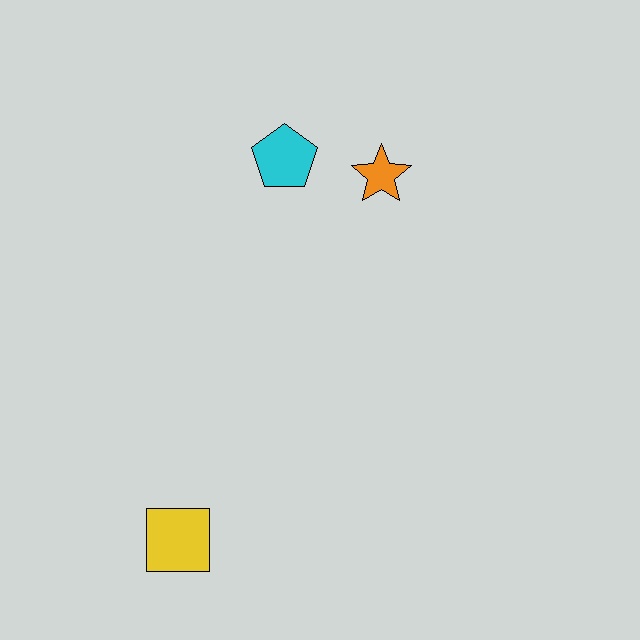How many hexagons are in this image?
There are no hexagons.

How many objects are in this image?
There are 3 objects.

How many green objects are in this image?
There are no green objects.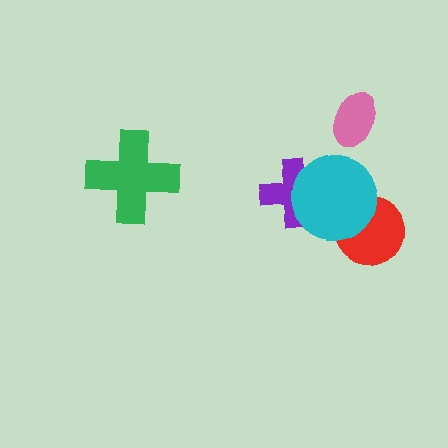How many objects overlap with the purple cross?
1 object overlaps with the purple cross.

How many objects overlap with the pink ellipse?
0 objects overlap with the pink ellipse.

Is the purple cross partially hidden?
Yes, it is partially covered by another shape.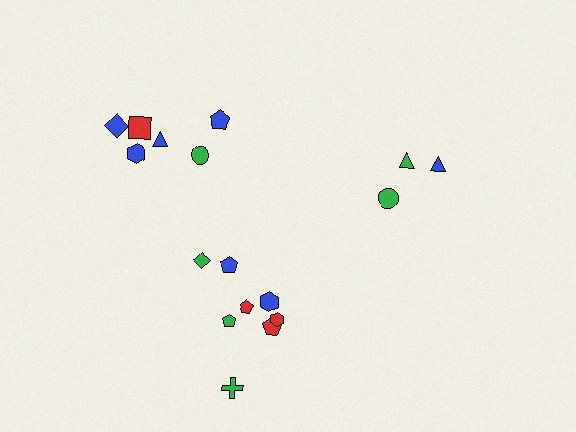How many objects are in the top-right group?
There are 3 objects.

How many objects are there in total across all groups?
There are 17 objects.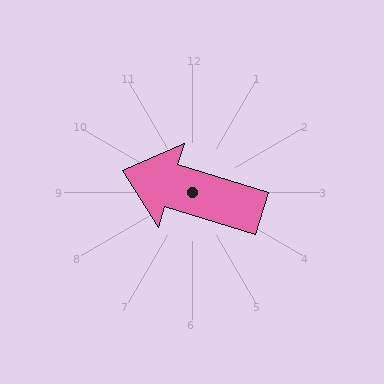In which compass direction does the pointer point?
West.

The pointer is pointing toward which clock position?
Roughly 10 o'clock.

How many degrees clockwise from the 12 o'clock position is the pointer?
Approximately 287 degrees.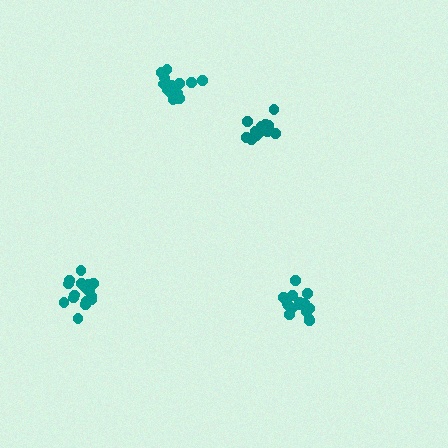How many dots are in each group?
Group 1: 13 dots, Group 2: 17 dots, Group 3: 17 dots, Group 4: 18 dots (65 total).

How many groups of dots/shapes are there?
There are 4 groups.